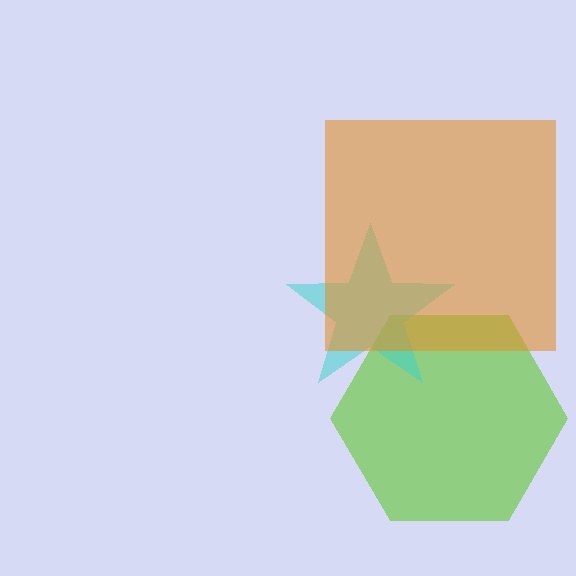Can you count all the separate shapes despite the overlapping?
Yes, there are 3 separate shapes.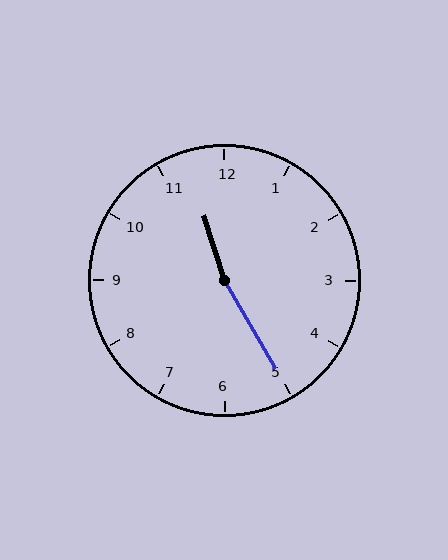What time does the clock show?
11:25.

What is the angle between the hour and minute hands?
Approximately 168 degrees.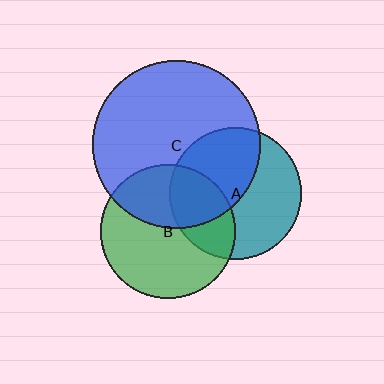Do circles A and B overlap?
Yes.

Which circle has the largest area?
Circle C (blue).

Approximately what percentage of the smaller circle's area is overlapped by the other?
Approximately 30%.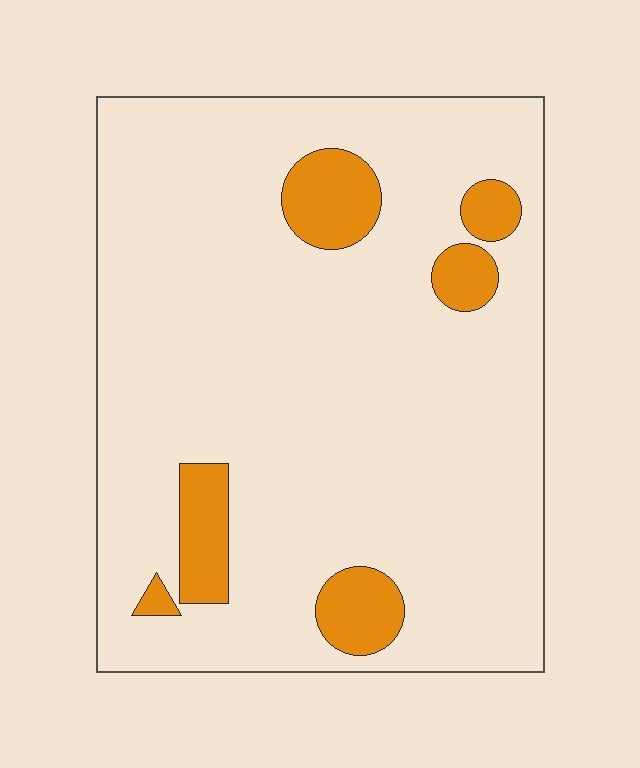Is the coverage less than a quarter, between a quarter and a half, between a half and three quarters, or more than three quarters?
Less than a quarter.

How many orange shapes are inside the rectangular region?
6.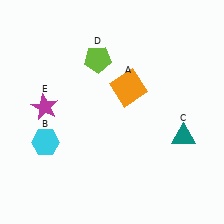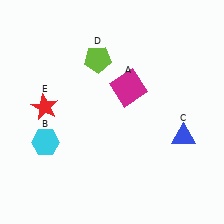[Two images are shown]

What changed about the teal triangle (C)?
In Image 1, C is teal. In Image 2, it changed to blue.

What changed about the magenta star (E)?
In Image 1, E is magenta. In Image 2, it changed to red.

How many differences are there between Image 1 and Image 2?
There are 3 differences between the two images.